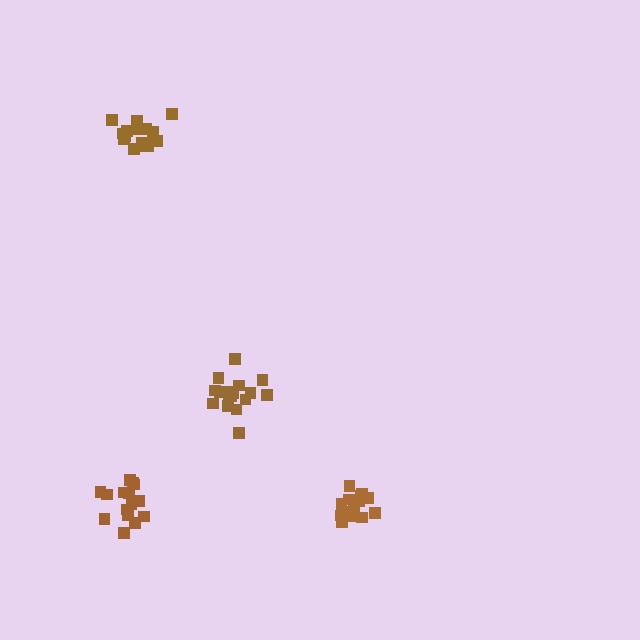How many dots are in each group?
Group 1: 17 dots, Group 2: 15 dots, Group 3: 15 dots, Group 4: 16 dots (63 total).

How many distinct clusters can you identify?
There are 4 distinct clusters.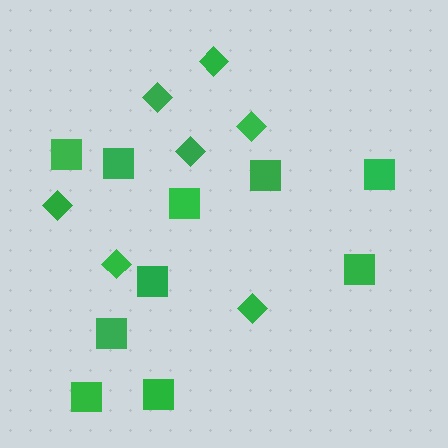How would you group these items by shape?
There are 2 groups: one group of squares (10) and one group of diamonds (7).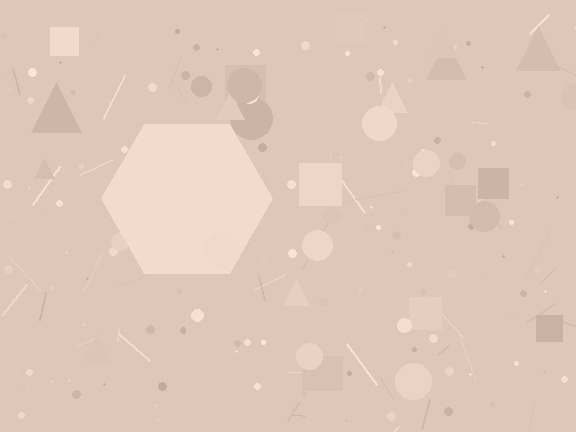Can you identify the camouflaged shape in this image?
The camouflaged shape is a hexagon.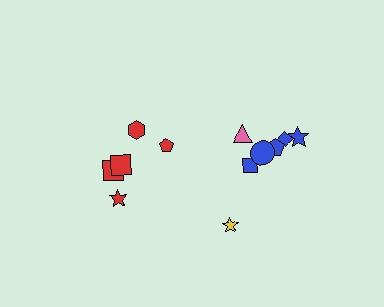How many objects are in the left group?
There are 5 objects.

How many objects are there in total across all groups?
There are 12 objects.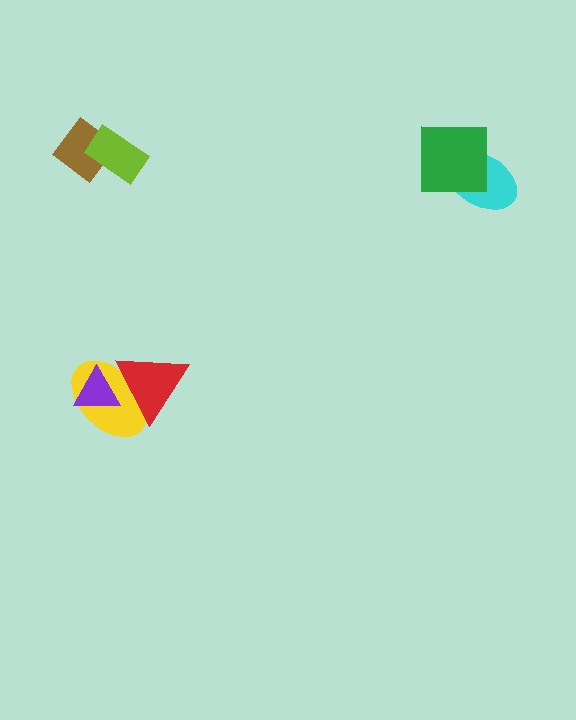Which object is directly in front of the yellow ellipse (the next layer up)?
The purple triangle is directly in front of the yellow ellipse.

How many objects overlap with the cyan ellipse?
1 object overlaps with the cyan ellipse.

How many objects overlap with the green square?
1 object overlaps with the green square.